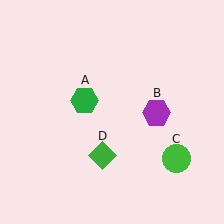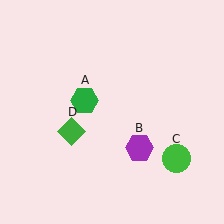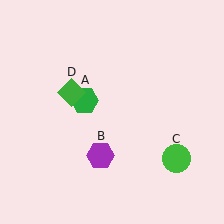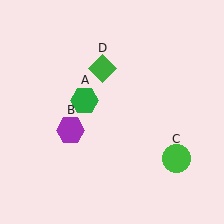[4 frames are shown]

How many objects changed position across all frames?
2 objects changed position: purple hexagon (object B), green diamond (object D).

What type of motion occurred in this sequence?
The purple hexagon (object B), green diamond (object D) rotated clockwise around the center of the scene.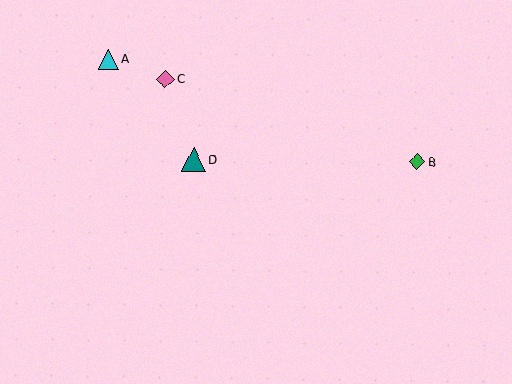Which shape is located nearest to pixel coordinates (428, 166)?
The green diamond (labeled B) at (417, 162) is nearest to that location.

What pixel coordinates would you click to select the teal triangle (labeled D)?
Click at (194, 160) to select the teal triangle D.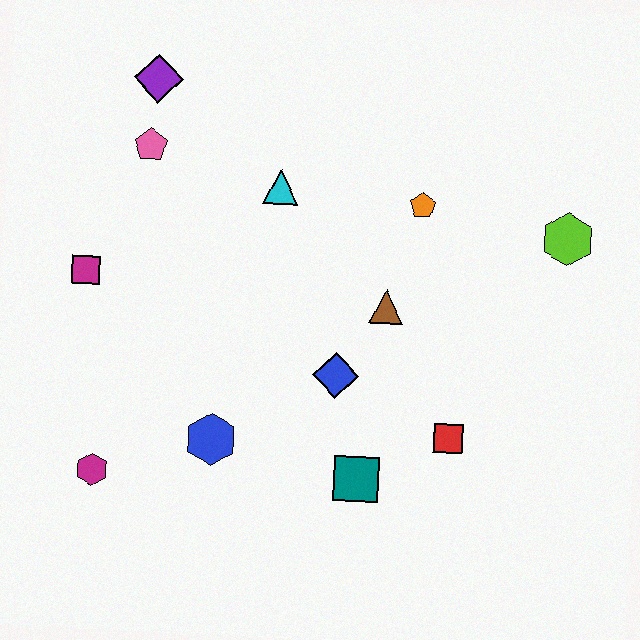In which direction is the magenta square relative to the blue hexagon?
The magenta square is above the blue hexagon.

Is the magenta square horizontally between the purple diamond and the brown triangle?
No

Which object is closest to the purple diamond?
The pink pentagon is closest to the purple diamond.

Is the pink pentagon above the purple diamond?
No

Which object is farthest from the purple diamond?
The red square is farthest from the purple diamond.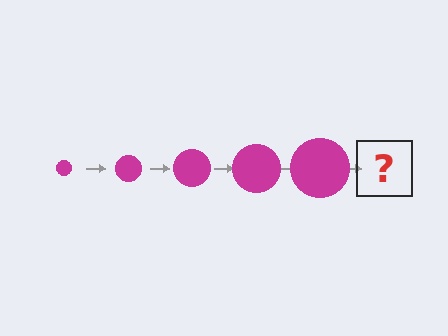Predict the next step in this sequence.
The next step is a magenta circle, larger than the previous one.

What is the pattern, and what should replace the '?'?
The pattern is that the circle gets progressively larger each step. The '?' should be a magenta circle, larger than the previous one.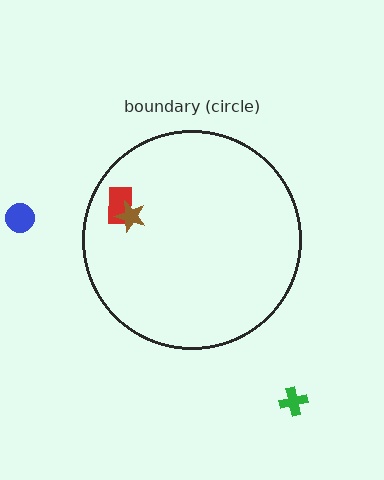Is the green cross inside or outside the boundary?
Outside.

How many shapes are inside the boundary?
2 inside, 2 outside.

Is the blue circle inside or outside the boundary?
Outside.